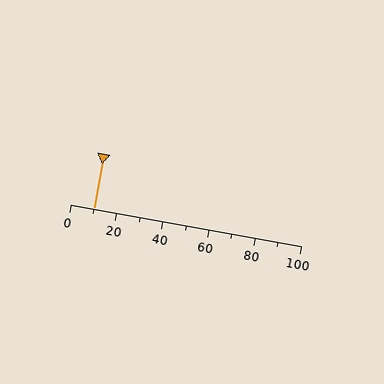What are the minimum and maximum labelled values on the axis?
The axis runs from 0 to 100.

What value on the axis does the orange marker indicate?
The marker indicates approximately 10.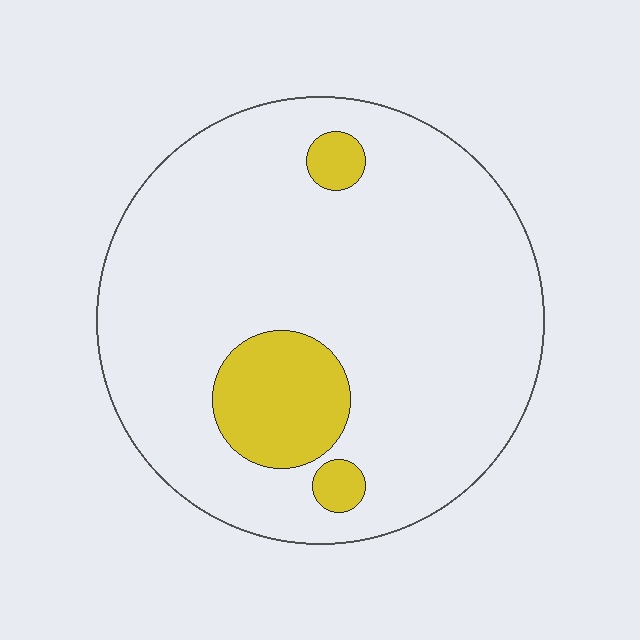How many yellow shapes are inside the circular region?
3.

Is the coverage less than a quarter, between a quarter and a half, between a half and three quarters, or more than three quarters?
Less than a quarter.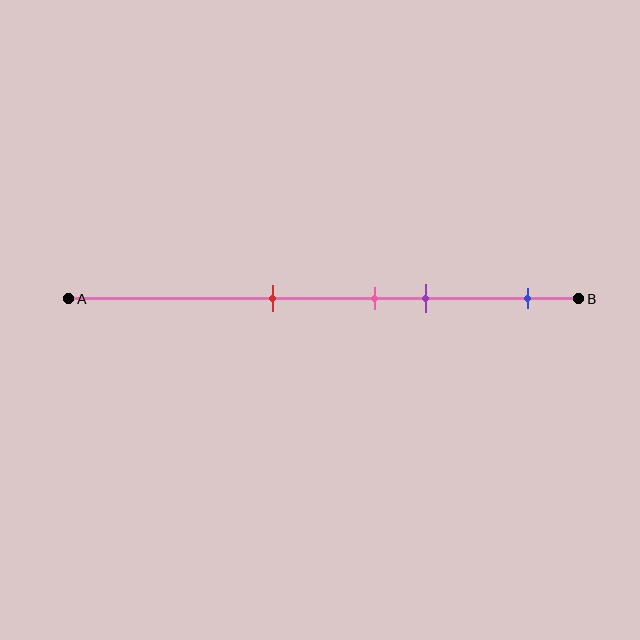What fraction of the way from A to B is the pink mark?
The pink mark is approximately 60% (0.6) of the way from A to B.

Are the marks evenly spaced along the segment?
No, the marks are not evenly spaced.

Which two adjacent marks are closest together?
The pink and purple marks are the closest adjacent pair.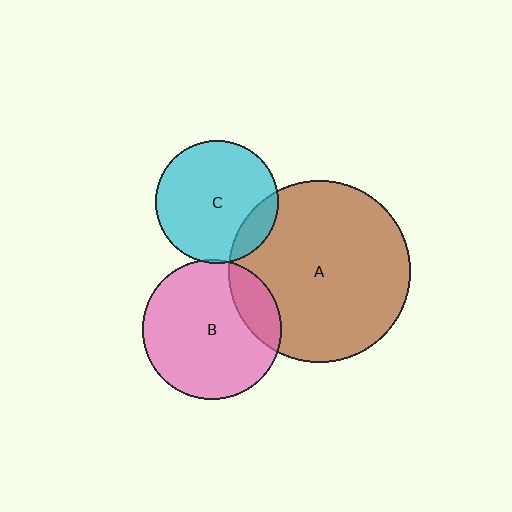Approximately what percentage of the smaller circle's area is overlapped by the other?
Approximately 5%.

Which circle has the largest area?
Circle A (brown).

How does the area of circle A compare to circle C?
Approximately 2.2 times.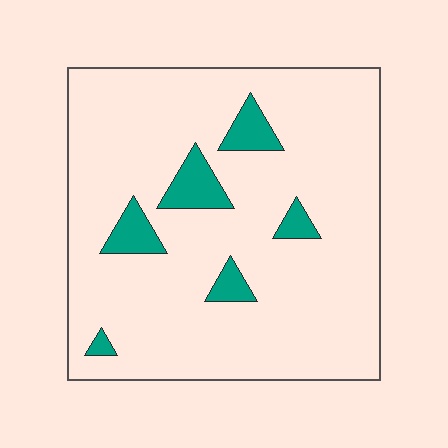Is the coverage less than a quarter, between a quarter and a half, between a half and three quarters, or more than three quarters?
Less than a quarter.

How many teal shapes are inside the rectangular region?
6.